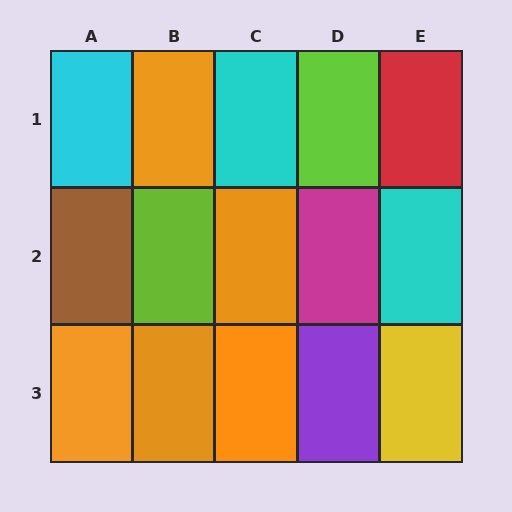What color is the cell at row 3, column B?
Orange.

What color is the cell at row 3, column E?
Yellow.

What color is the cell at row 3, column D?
Purple.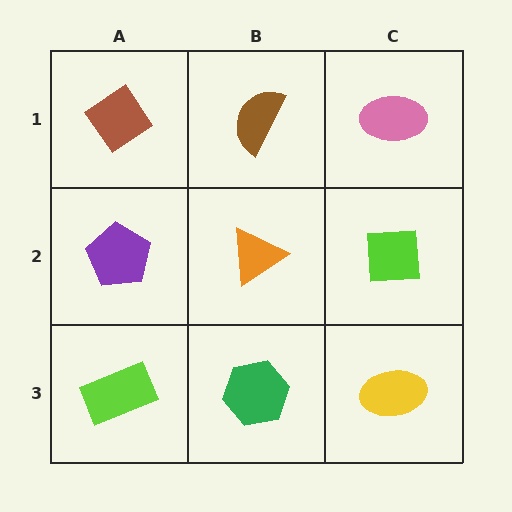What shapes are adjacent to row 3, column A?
A purple pentagon (row 2, column A), a green hexagon (row 3, column B).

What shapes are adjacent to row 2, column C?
A pink ellipse (row 1, column C), a yellow ellipse (row 3, column C), an orange triangle (row 2, column B).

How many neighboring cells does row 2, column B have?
4.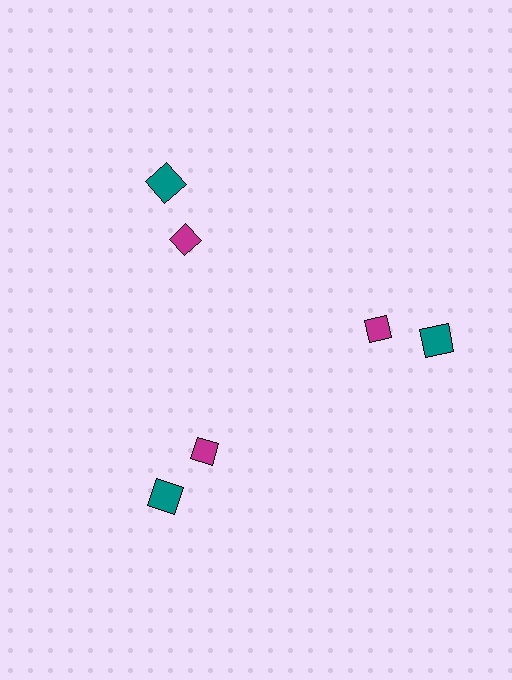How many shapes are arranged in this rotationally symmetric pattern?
There are 6 shapes, arranged in 3 groups of 2.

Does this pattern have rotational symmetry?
Yes, this pattern has 3-fold rotational symmetry. It looks the same after rotating 120 degrees around the center.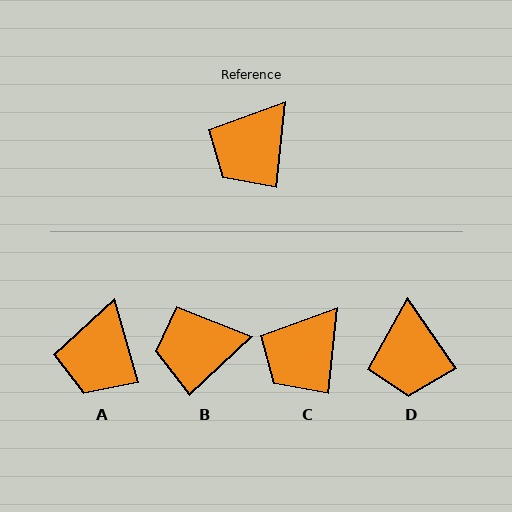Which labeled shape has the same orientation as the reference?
C.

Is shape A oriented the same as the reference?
No, it is off by about 22 degrees.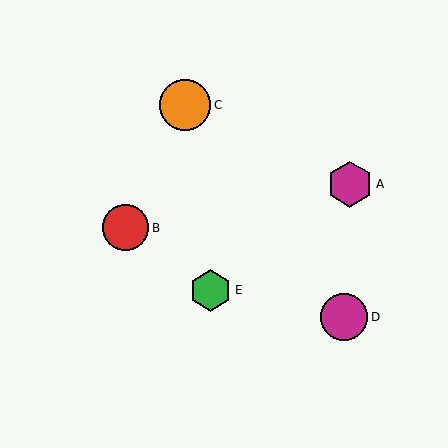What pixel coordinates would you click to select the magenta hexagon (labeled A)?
Click at (350, 184) to select the magenta hexagon A.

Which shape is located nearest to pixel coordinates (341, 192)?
The magenta hexagon (labeled A) at (350, 184) is nearest to that location.